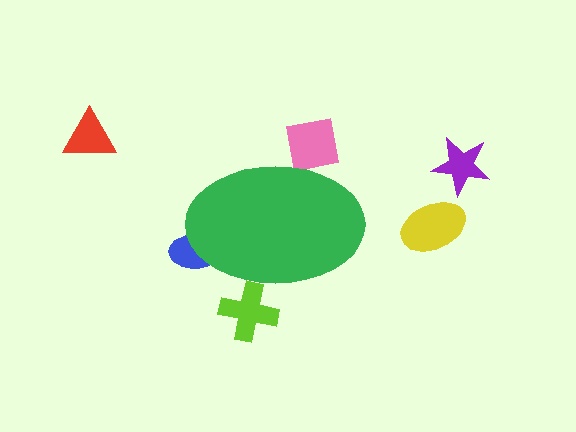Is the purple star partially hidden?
No, the purple star is fully visible.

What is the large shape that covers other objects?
A green ellipse.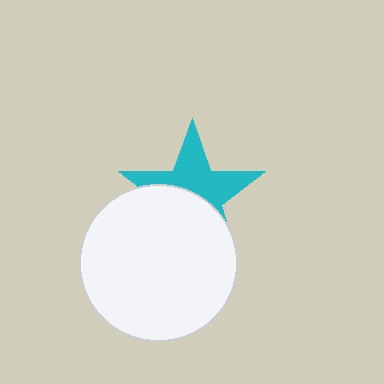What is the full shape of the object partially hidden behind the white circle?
The partially hidden object is a cyan star.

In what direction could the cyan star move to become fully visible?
The cyan star could move up. That would shift it out from behind the white circle entirely.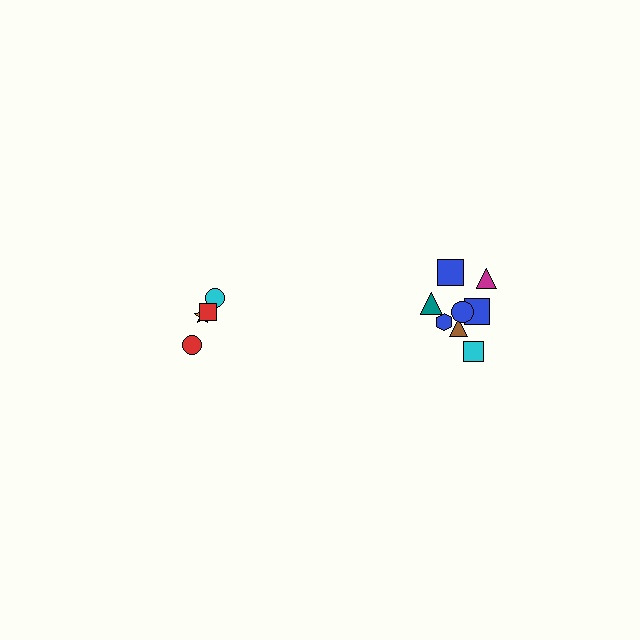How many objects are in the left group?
There are 4 objects.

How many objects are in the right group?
There are 8 objects.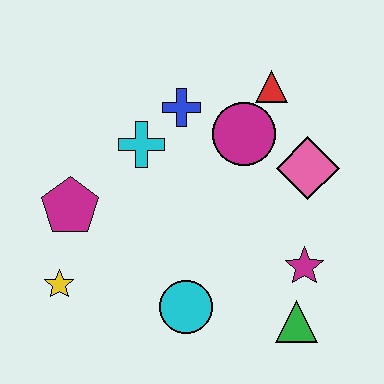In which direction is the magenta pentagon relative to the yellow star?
The magenta pentagon is above the yellow star.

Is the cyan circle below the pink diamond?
Yes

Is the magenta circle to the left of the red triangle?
Yes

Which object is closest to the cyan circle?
The green triangle is closest to the cyan circle.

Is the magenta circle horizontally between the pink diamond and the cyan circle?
Yes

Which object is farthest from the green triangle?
The magenta pentagon is farthest from the green triangle.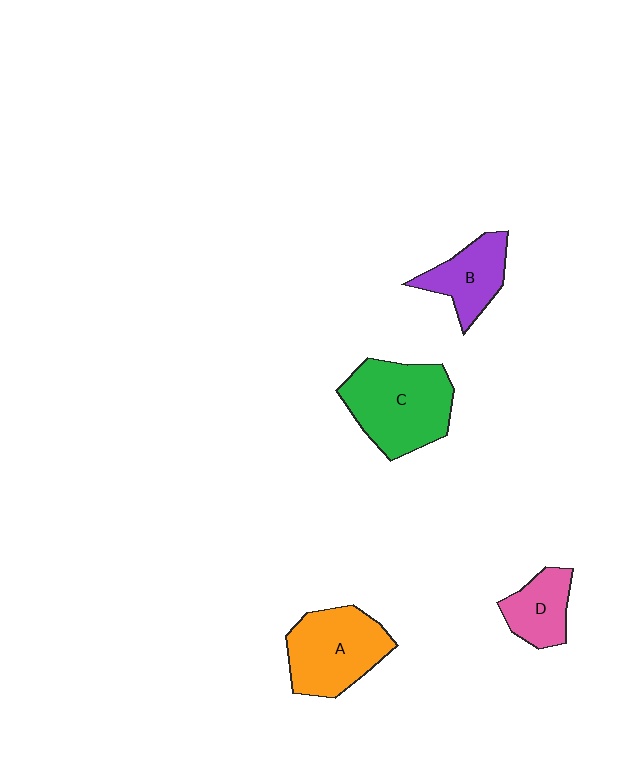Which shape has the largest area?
Shape C (green).